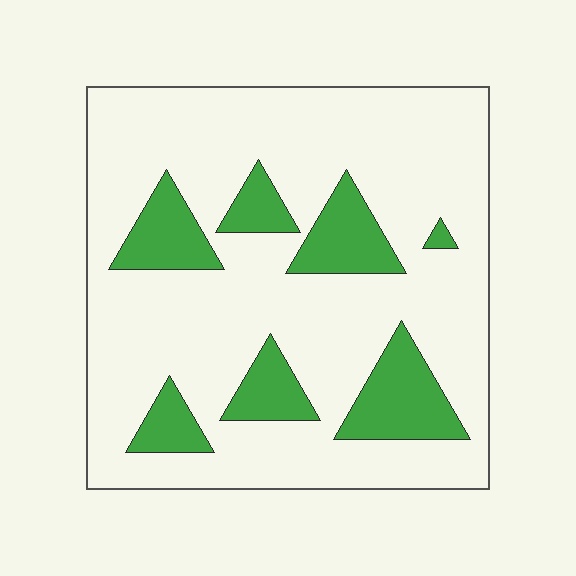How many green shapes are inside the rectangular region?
7.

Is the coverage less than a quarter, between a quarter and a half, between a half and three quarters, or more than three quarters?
Less than a quarter.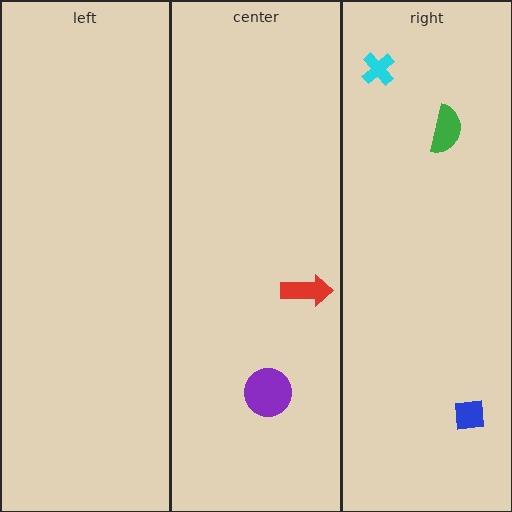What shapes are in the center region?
The purple circle, the red arrow.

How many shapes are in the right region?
3.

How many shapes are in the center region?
2.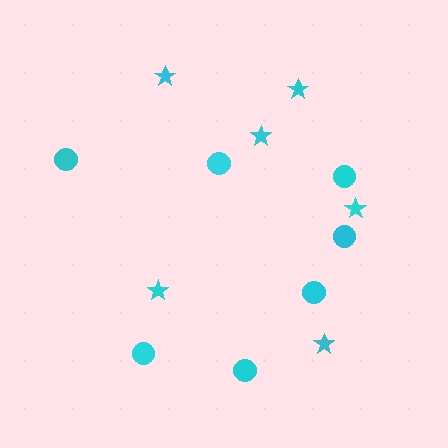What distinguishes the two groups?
There are 2 groups: one group of circles (7) and one group of stars (6).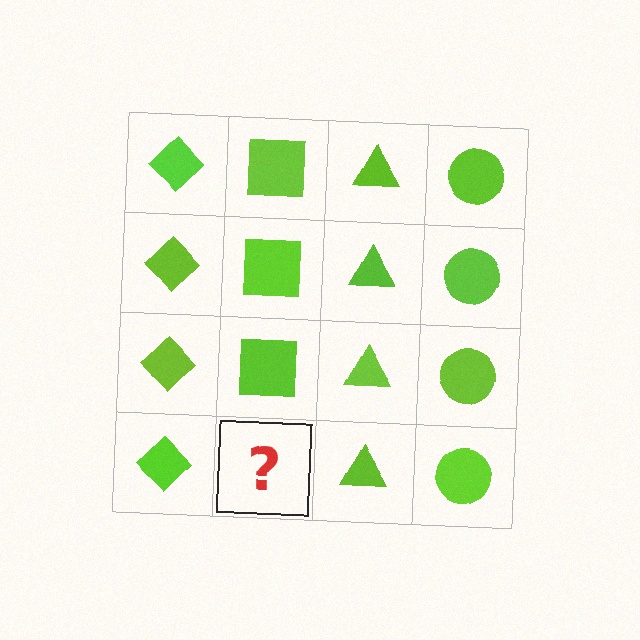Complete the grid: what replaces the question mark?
The question mark should be replaced with a lime square.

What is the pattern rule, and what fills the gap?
The rule is that each column has a consistent shape. The gap should be filled with a lime square.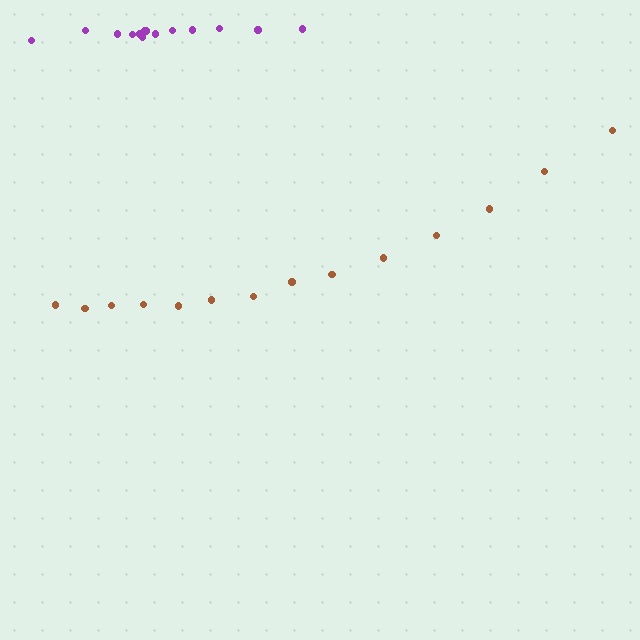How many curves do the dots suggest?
There are 2 distinct paths.